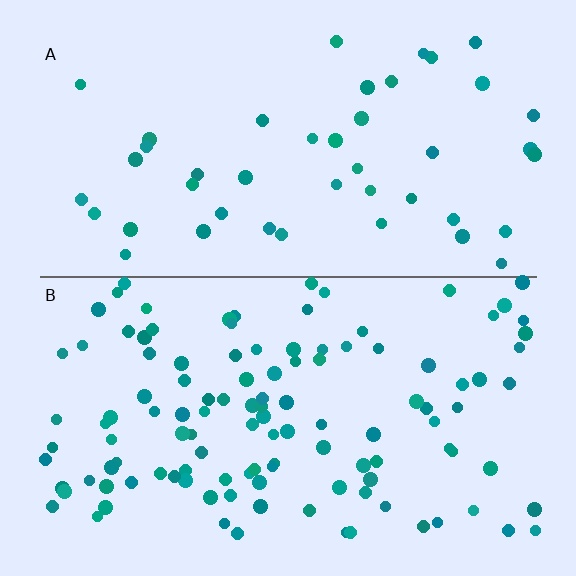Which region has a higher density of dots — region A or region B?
B (the bottom).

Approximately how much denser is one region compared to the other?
Approximately 2.7× — region B over region A.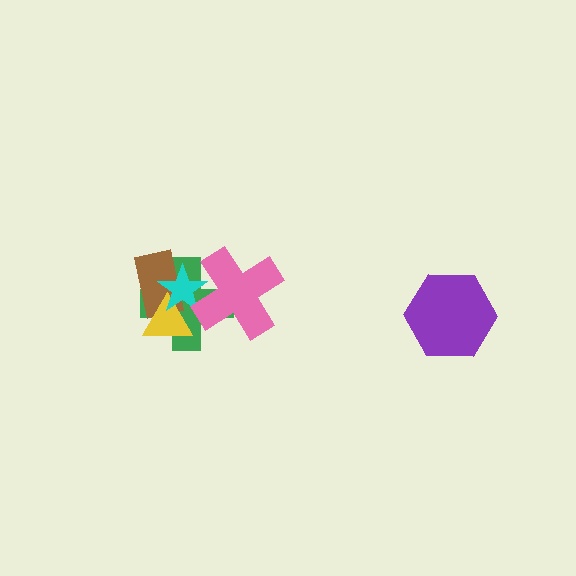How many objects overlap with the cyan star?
4 objects overlap with the cyan star.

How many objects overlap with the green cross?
4 objects overlap with the green cross.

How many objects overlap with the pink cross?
2 objects overlap with the pink cross.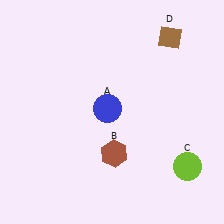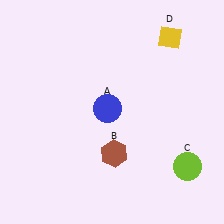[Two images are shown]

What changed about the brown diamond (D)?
In Image 1, D is brown. In Image 2, it changed to yellow.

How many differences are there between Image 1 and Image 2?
There is 1 difference between the two images.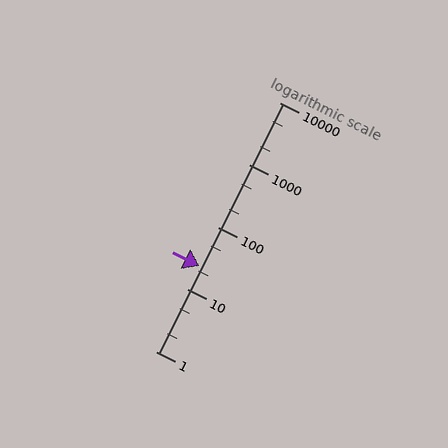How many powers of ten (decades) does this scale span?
The scale spans 4 decades, from 1 to 10000.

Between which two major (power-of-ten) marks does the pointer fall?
The pointer is between 10 and 100.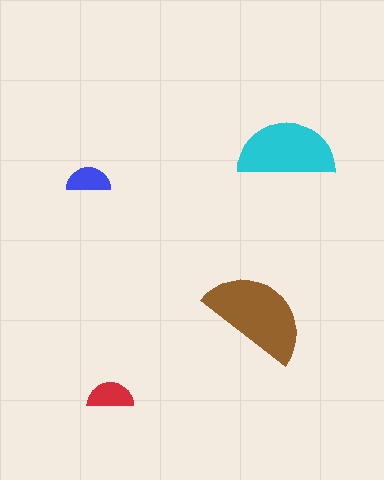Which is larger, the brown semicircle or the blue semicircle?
The brown one.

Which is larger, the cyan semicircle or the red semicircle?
The cyan one.